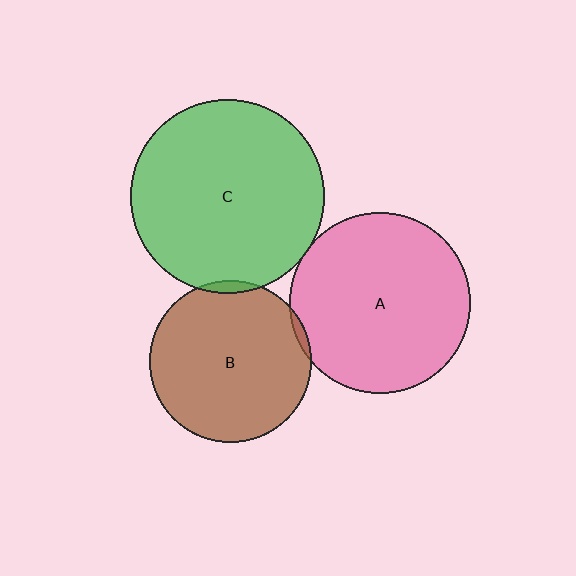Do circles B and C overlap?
Yes.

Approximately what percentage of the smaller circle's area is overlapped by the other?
Approximately 5%.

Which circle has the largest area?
Circle C (green).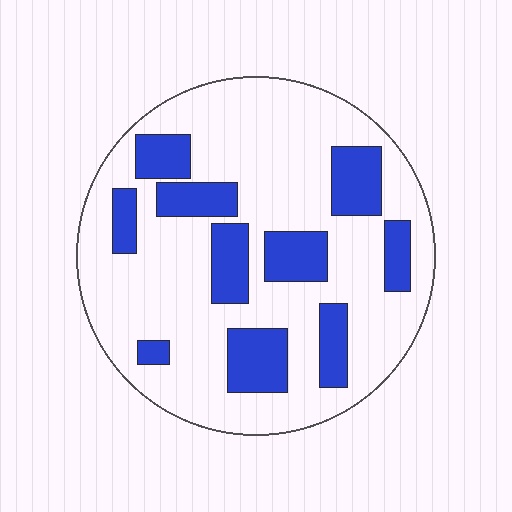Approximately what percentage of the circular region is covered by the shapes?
Approximately 25%.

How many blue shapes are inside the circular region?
10.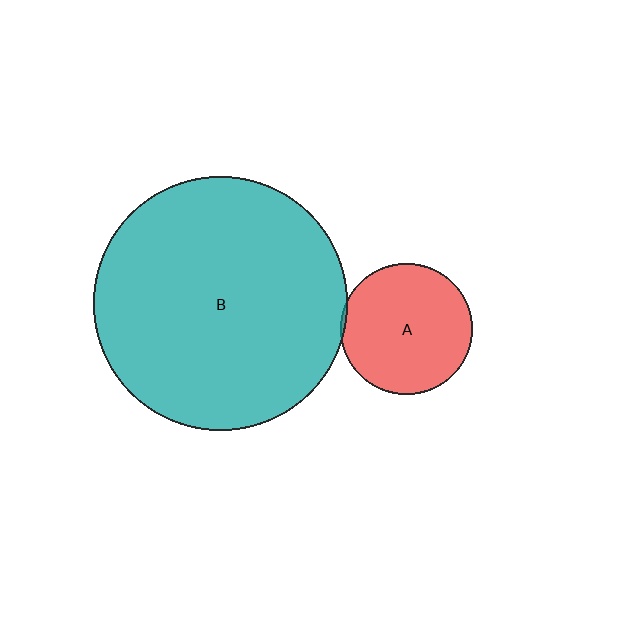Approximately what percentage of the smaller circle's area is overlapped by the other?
Approximately 5%.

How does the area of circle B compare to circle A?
Approximately 3.7 times.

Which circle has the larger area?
Circle B (teal).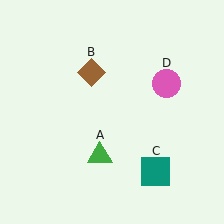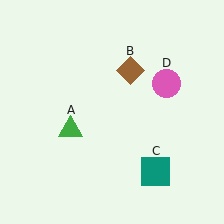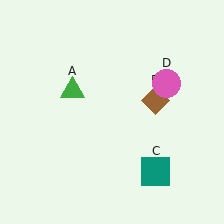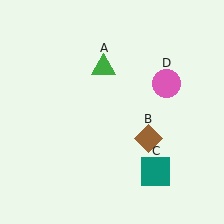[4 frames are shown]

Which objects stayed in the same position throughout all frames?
Teal square (object C) and pink circle (object D) remained stationary.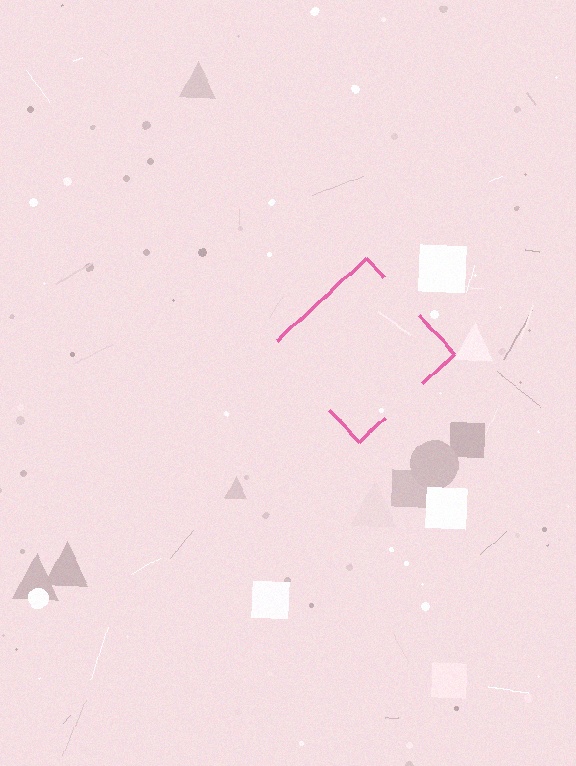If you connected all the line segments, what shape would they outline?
They would outline a diamond.